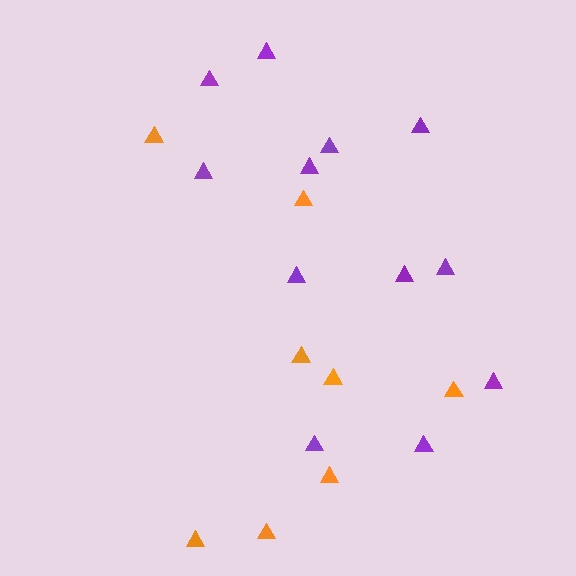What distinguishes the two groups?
There are 2 groups: one group of orange triangles (8) and one group of purple triangles (12).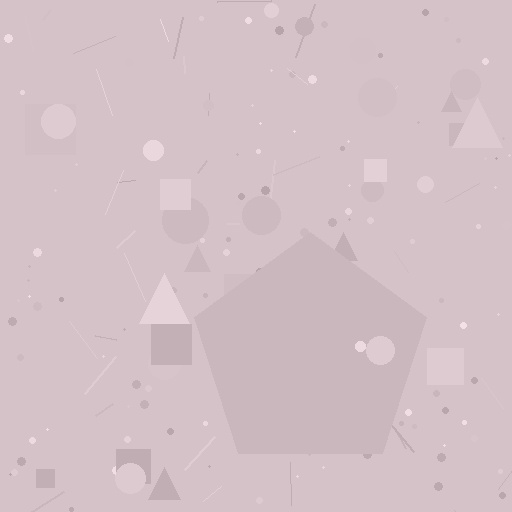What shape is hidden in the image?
A pentagon is hidden in the image.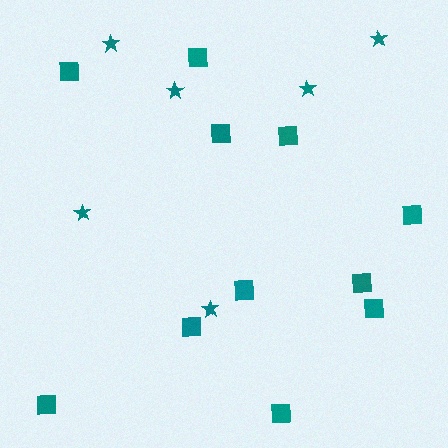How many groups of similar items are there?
There are 2 groups: one group of stars (6) and one group of squares (11).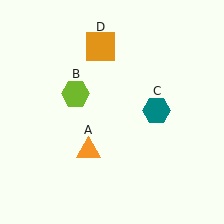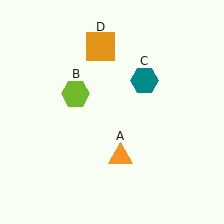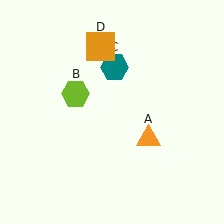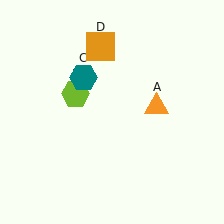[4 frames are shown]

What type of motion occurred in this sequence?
The orange triangle (object A), teal hexagon (object C) rotated counterclockwise around the center of the scene.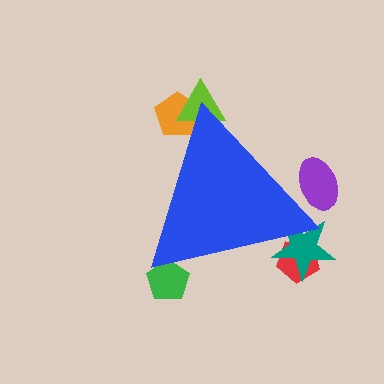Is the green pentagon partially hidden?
Yes, the green pentagon is partially hidden behind the blue triangle.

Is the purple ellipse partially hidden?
Yes, the purple ellipse is partially hidden behind the blue triangle.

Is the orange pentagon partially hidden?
Yes, the orange pentagon is partially hidden behind the blue triangle.